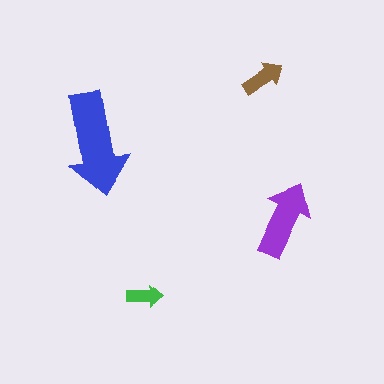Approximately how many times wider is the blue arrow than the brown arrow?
About 2.5 times wider.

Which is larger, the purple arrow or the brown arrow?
The purple one.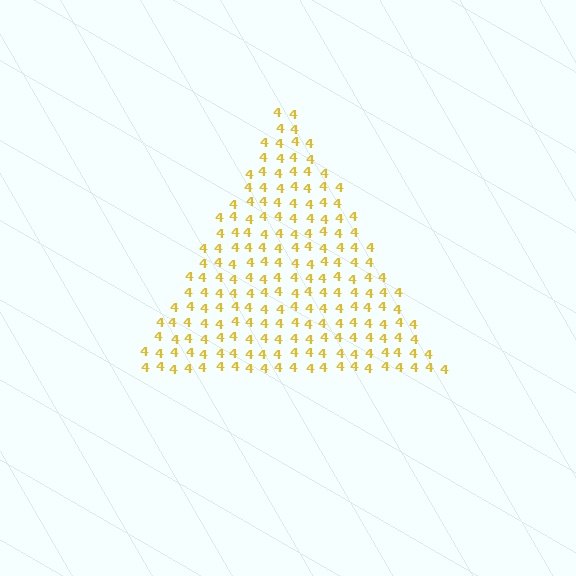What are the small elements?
The small elements are digit 4's.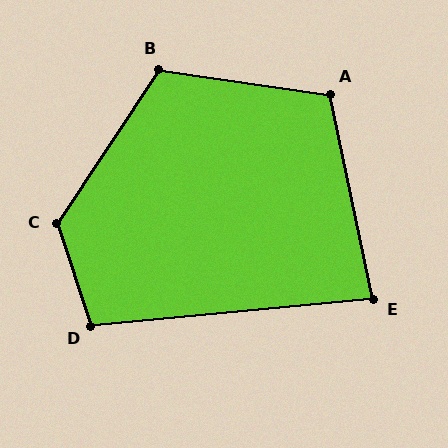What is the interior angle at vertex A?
Approximately 110 degrees (obtuse).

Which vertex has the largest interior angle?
C, at approximately 128 degrees.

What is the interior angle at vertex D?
Approximately 103 degrees (obtuse).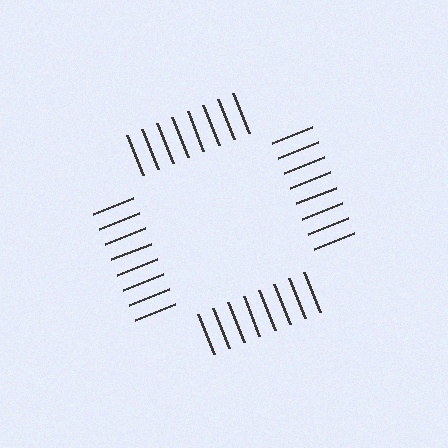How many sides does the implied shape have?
4 sides — the line-ends trace a square.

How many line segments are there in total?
32 — 8 along each of the 4 edges.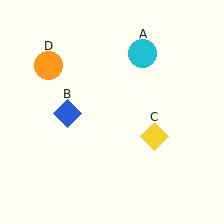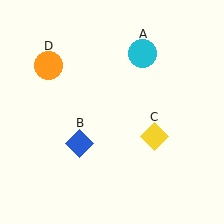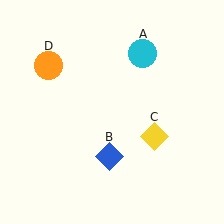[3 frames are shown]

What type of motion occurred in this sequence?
The blue diamond (object B) rotated counterclockwise around the center of the scene.